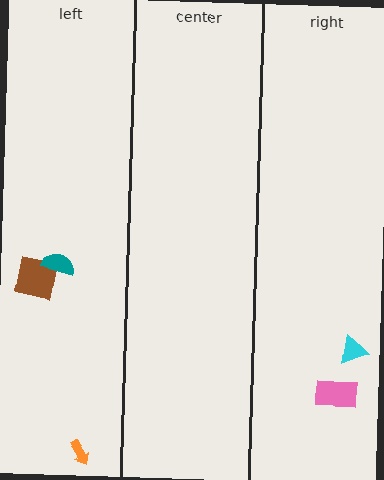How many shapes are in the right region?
2.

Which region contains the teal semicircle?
The left region.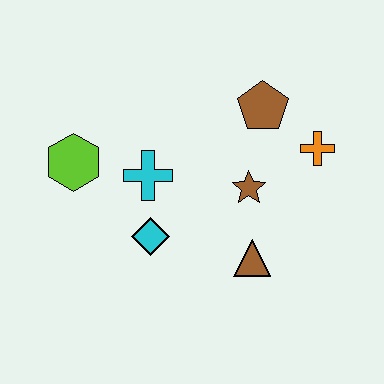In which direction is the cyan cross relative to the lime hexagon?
The cyan cross is to the right of the lime hexagon.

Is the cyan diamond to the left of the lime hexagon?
No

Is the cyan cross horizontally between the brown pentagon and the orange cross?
No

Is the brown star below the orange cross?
Yes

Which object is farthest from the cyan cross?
The orange cross is farthest from the cyan cross.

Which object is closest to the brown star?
The brown triangle is closest to the brown star.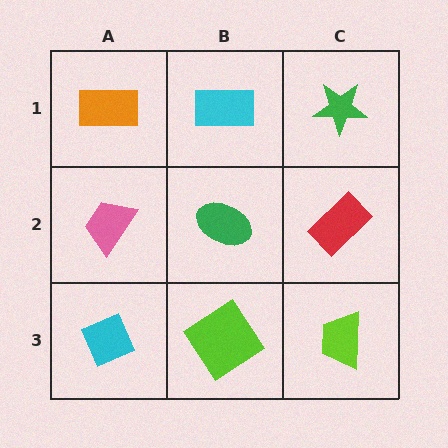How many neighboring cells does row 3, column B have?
3.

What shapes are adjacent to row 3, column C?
A red rectangle (row 2, column C), a lime diamond (row 3, column B).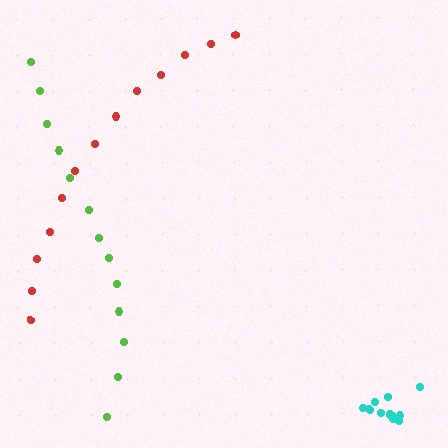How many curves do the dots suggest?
There are 3 distinct paths.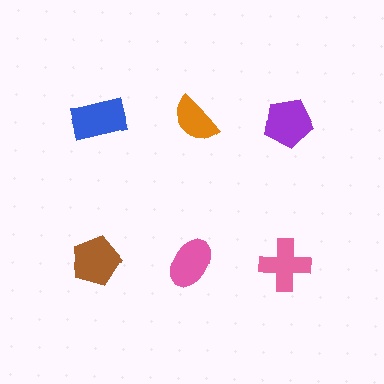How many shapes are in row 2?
3 shapes.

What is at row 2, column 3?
A pink cross.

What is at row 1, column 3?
A purple pentagon.